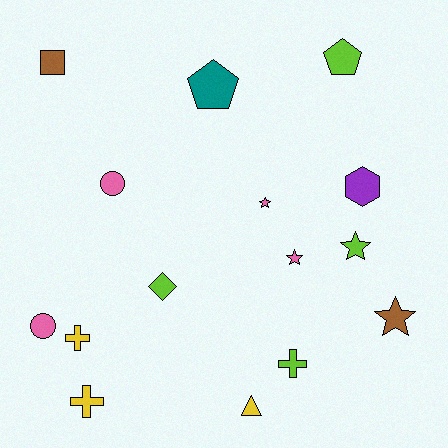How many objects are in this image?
There are 15 objects.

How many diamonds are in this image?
There is 1 diamond.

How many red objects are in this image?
There are no red objects.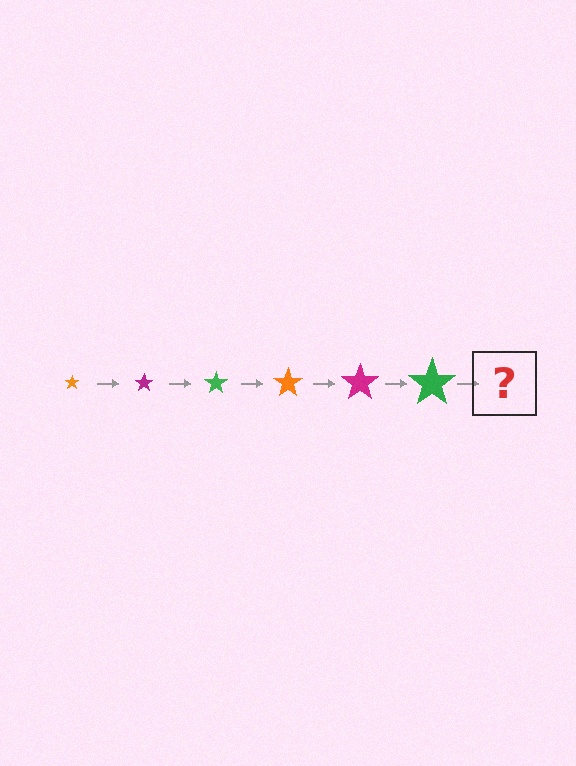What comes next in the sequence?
The next element should be an orange star, larger than the previous one.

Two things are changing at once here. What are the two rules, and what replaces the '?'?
The two rules are that the star grows larger each step and the color cycles through orange, magenta, and green. The '?' should be an orange star, larger than the previous one.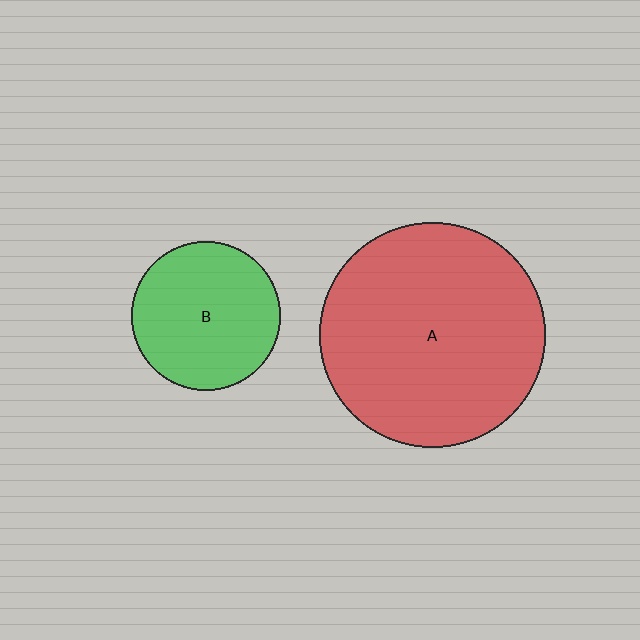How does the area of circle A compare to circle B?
Approximately 2.3 times.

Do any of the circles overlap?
No, none of the circles overlap.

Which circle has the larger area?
Circle A (red).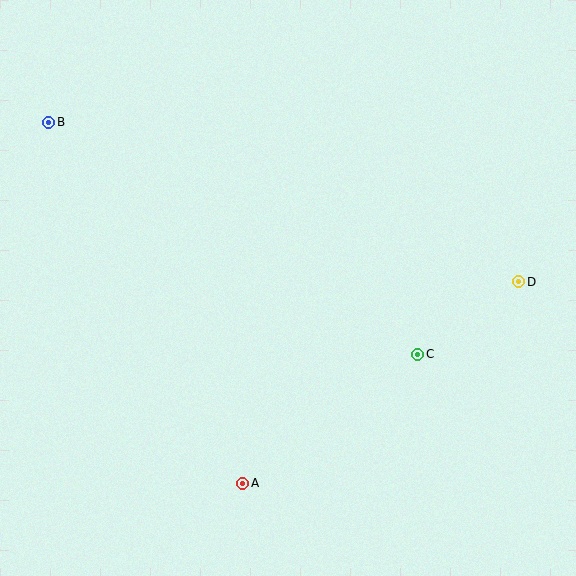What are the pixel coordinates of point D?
Point D is at (519, 282).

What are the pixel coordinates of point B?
Point B is at (49, 122).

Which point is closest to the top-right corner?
Point D is closest to the top-right corner.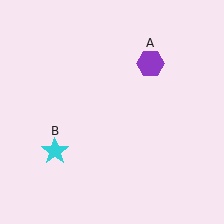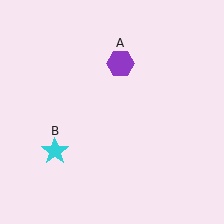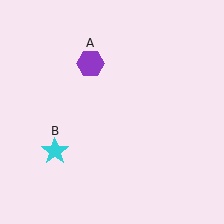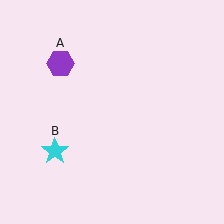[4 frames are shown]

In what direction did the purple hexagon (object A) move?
The purple hexagon (object A) moved left.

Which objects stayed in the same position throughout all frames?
Cyan star (object B) remained stationary.